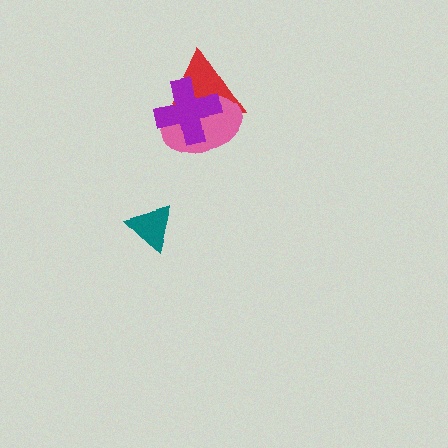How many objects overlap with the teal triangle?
0 objects overlap with the teal triangle.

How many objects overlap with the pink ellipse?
2 objects overlap with the pink ellipse.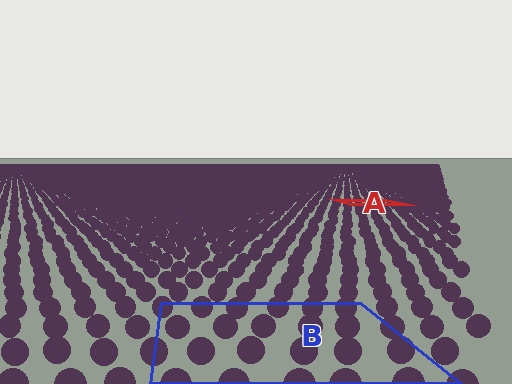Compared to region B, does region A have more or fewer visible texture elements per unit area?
Region A has more texture elements per unit area — they are packed more densely because it is farther away.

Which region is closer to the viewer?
Region B is closer. The texture elements there are larger and more spread out.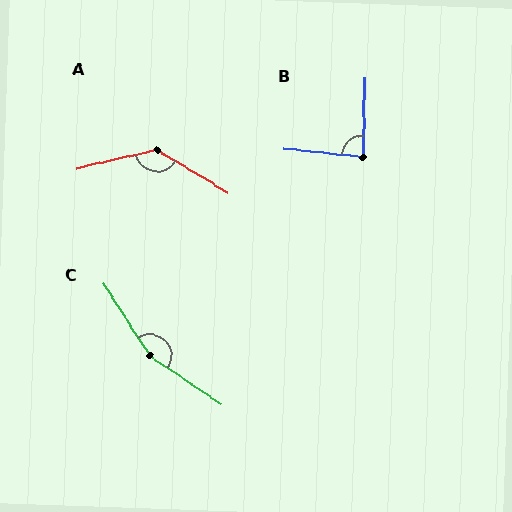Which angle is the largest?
C, at approximately 156 degrees.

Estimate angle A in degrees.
Approximately 136 degrees.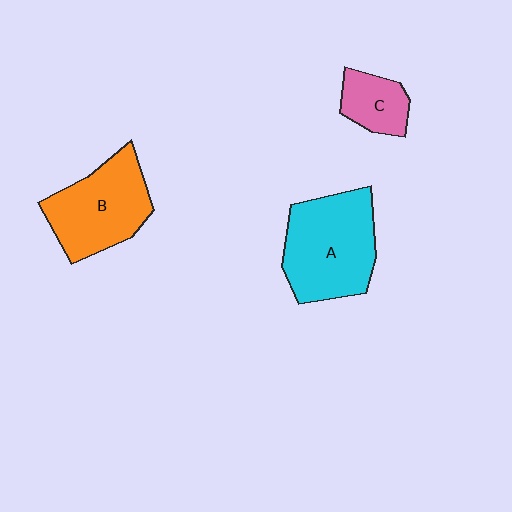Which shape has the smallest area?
Shape C (pink).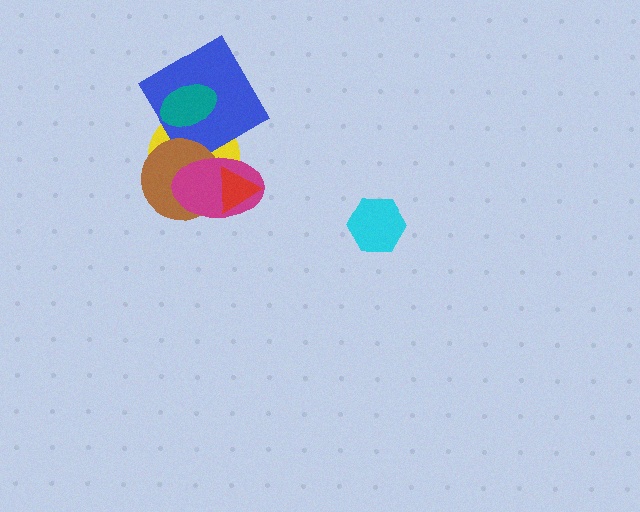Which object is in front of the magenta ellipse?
The red triangle is in front of the magenta ellipse.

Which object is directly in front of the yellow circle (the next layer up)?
The blue diamond is directly in front of the yellow circle.